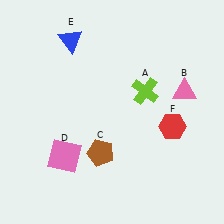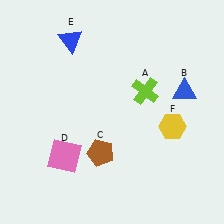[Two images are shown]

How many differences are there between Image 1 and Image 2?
There are 2 differences between the two images.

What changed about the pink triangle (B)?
In Image 1, B is pink. In Image 2, it changed to blue.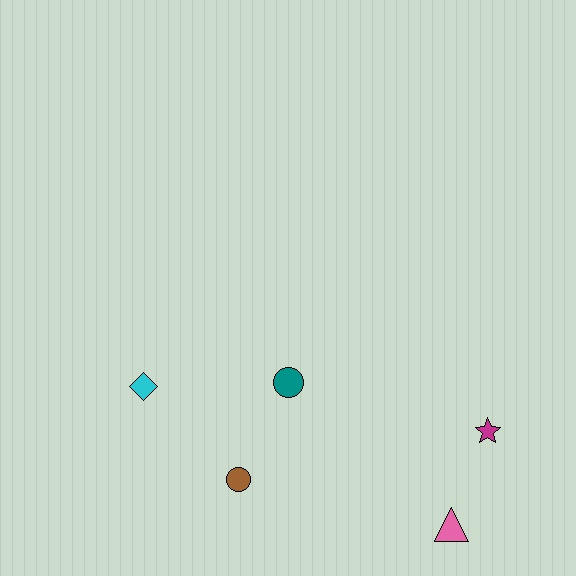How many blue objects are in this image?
There are no blue objects.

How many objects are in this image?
There are 5 objects.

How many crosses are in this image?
There are no crosses.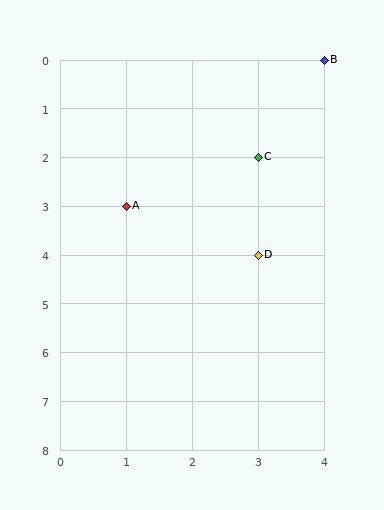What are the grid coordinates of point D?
Point D is at grid coordinates (3, 4).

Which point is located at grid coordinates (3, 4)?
Point D is at (3, 4).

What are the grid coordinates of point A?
Point A is at grid coordinates (1, 3).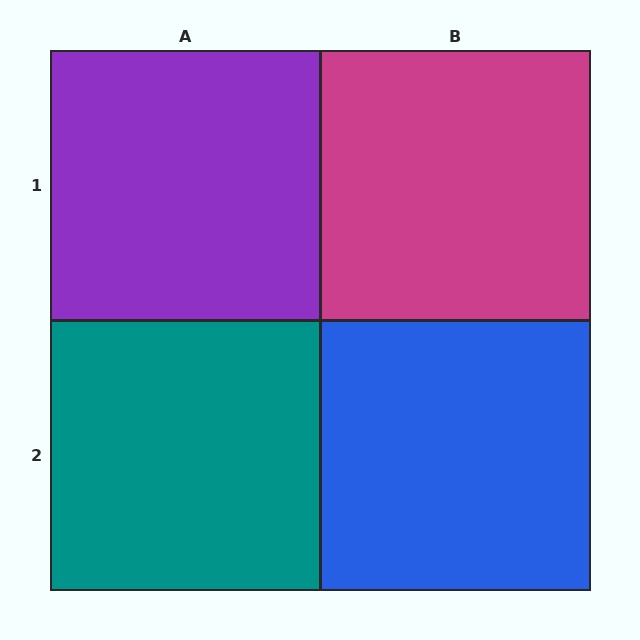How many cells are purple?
1 cell is purple.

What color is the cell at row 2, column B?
Blue.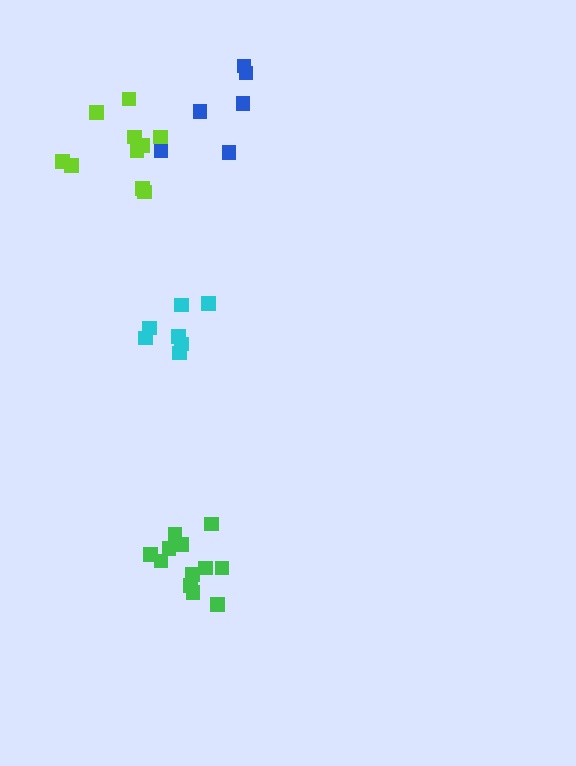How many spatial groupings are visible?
There are 4 spatial groupings.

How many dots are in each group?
Group 1: 7 dots, Group 2: 6 dots, Group 3: 10 dots, Group 4: 12 dots (35 total).